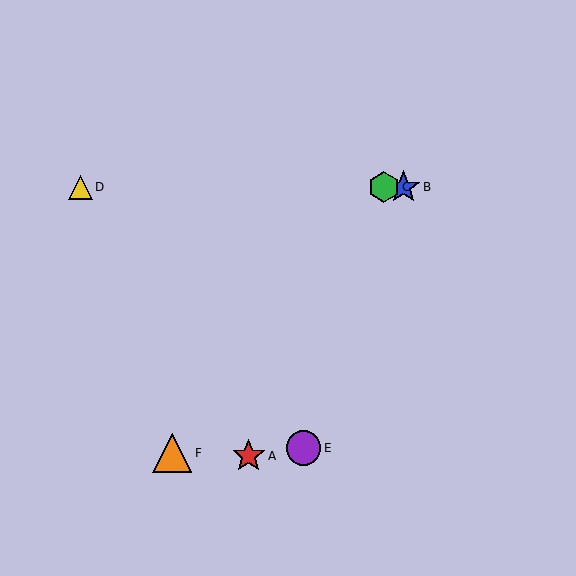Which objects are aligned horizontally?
Objects B, C, D are aligned horizontally.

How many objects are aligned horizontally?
3 objects (B, C, D) are aligned horizontally.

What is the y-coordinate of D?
Object D is at y≈187.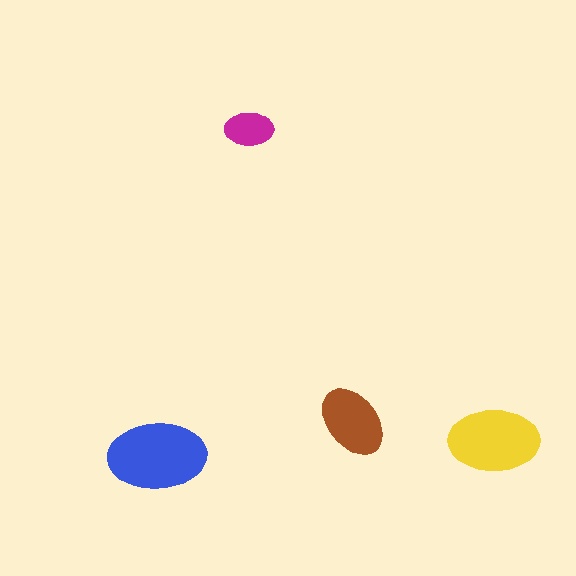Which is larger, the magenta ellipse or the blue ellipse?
The blue one.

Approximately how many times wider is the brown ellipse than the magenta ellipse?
About 1.5 times wider.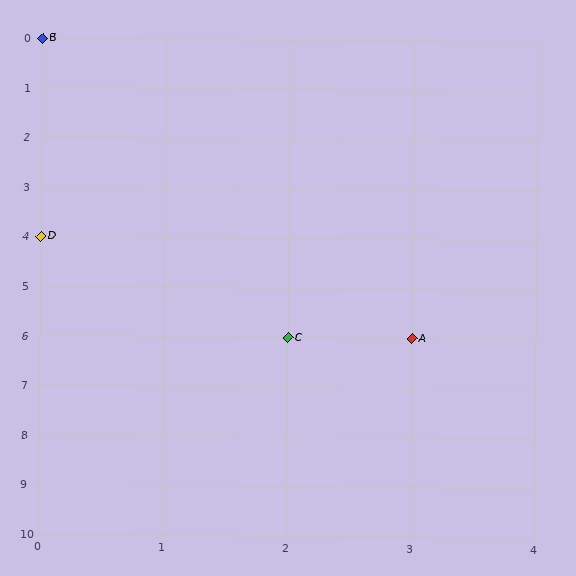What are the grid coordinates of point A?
Point A is at grid coordinates (3, 6).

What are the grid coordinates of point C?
Point C is at grid coordinates (2, 6).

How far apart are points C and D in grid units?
Points C and D are 2 columns and 2 rows apart (about 2.8 grid units diagonally).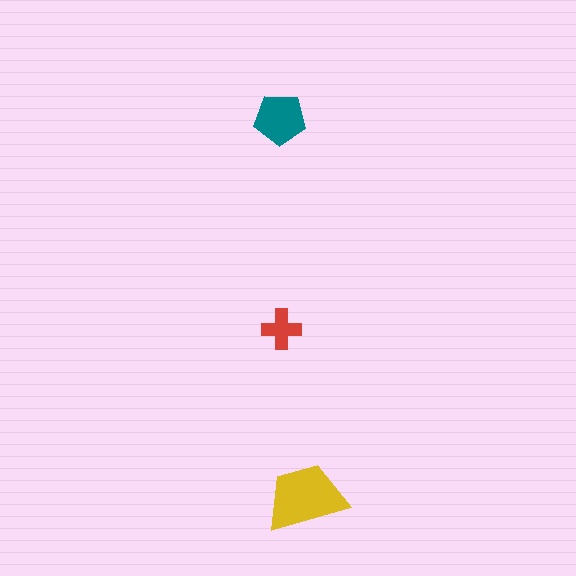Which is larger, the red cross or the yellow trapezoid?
The yellow trapezoid.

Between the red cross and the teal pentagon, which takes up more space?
The teal pentagon.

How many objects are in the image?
There are 3 objects in the image.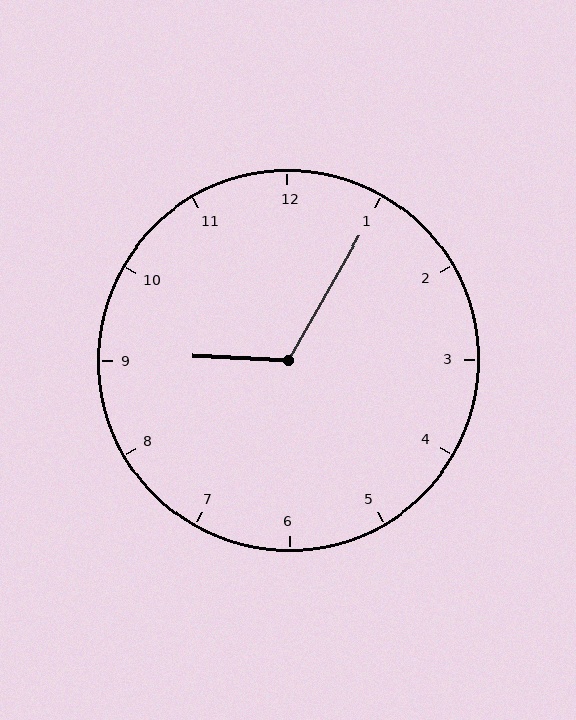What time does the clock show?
9:05.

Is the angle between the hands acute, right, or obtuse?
It is obtuse.